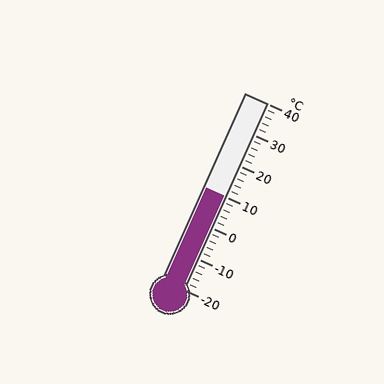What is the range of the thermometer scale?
The thermometer scale ranges from -20°C to 40°C.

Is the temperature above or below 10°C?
The temperature is at 10°C.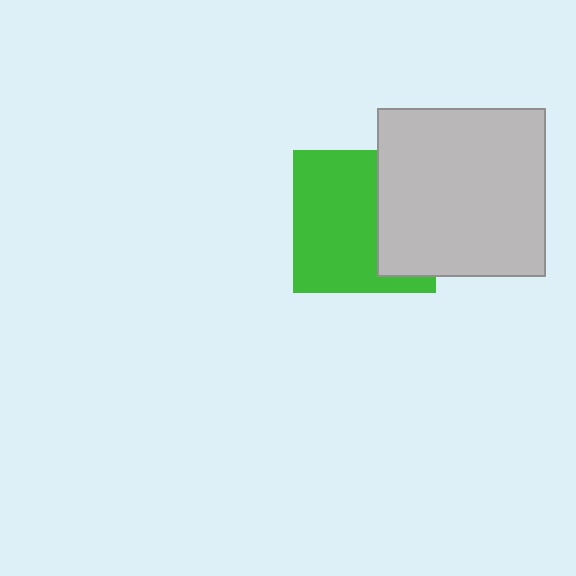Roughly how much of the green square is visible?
About half of it is visible (roughly 64%).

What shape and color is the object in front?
The object in front is a light gray square.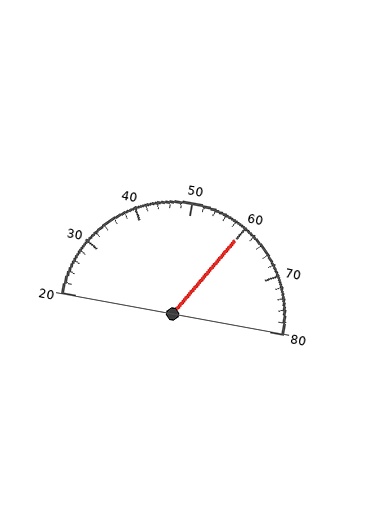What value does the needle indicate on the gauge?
The needle indicates approximately 60.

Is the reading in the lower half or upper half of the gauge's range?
The reading is in the upper half of the range (20 to 80).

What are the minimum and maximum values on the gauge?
The gauge ranges from 20 to 80.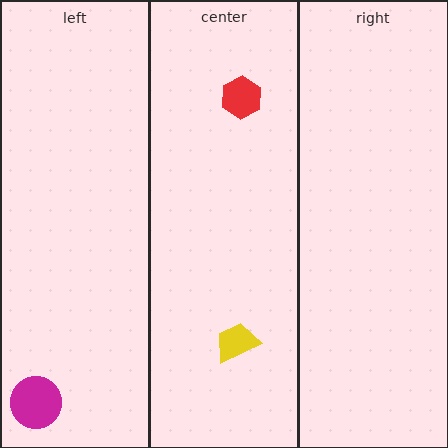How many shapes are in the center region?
2.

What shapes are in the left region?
The magenta circle.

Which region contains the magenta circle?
The left region.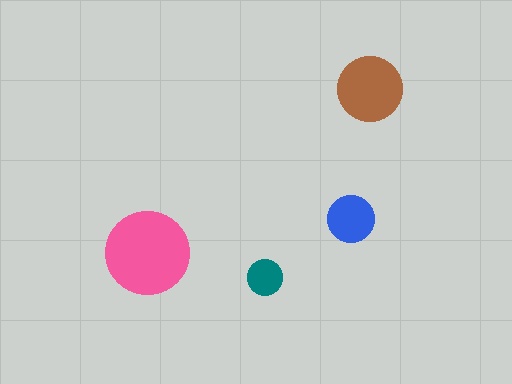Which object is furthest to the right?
The brown circle is rightmost.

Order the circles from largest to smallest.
the pink one, the brown one, the blue one, the teal one.